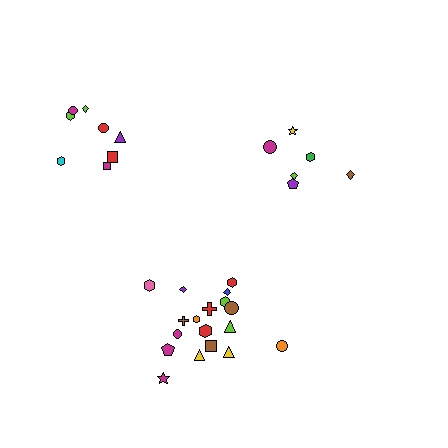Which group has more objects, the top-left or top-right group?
The top-left group.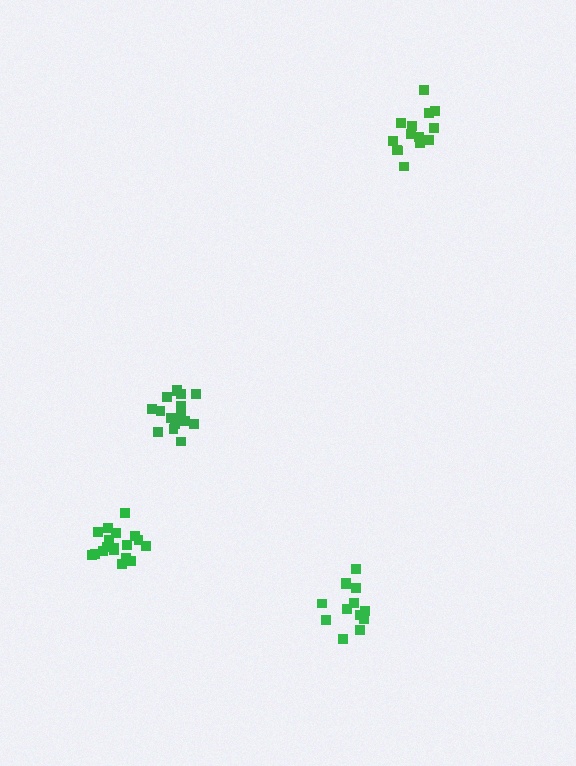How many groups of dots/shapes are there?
There are 4 groups.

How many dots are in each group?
Group 1: 18 dots, Group 2: 16 dots, Group 3: 13 dots, Group 4: 14 dots (61 total).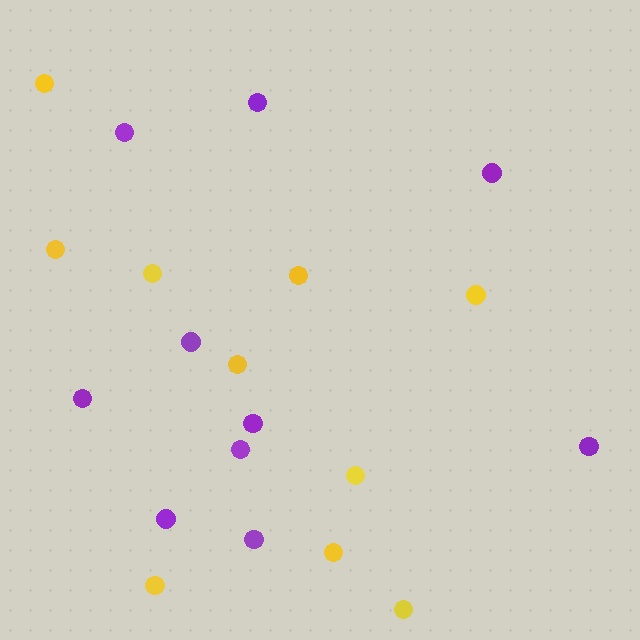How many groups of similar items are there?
There are 2 groups: one group of purple circles (10) and one group of yellow circles (10).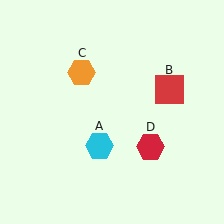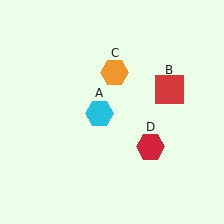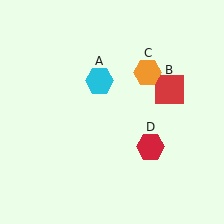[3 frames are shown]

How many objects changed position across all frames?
2 objects changed position: cyan hexagon (object A), orange hexagon (object C).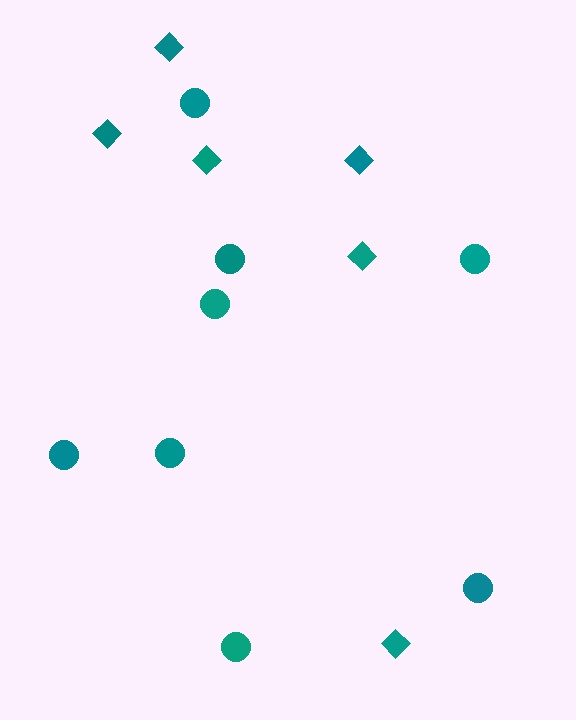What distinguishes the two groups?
There are 2 groups: one group of circles (8) and one group of diamonds (6).